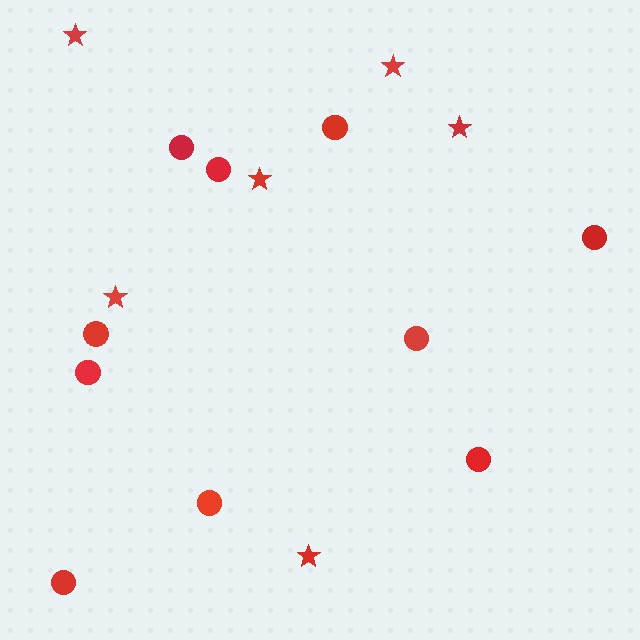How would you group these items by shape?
There are 2 groups: one group of circles (10) and one group of stars (6).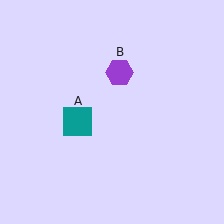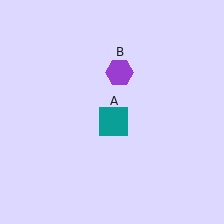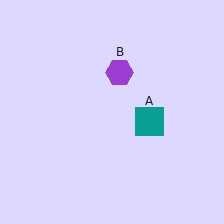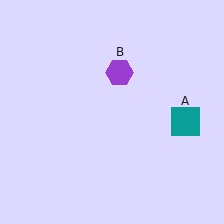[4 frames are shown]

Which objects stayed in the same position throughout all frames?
Purple hexagon (object B) remained stationary.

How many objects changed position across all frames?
1 object changed position: teal square (object A).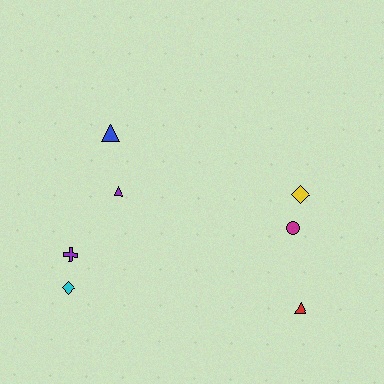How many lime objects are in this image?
There are no lime objects.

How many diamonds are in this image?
There are 2 diamonds.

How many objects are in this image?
There are 7 objects.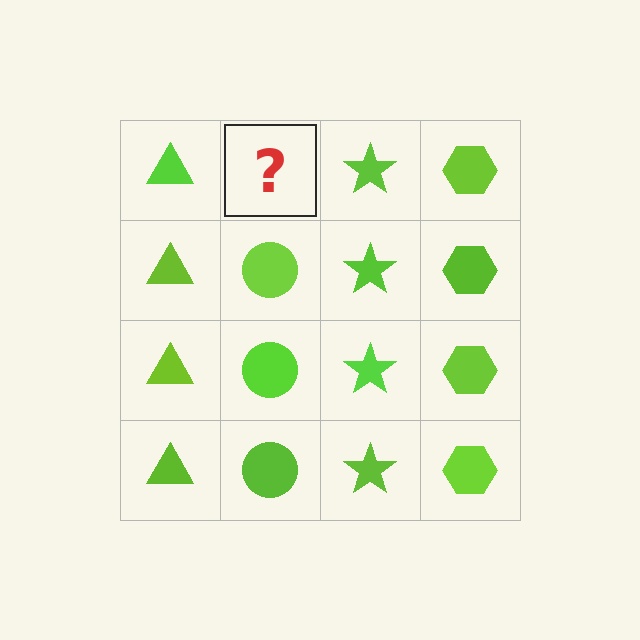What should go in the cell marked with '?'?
The missing cell should contain a lime circle.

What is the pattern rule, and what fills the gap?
The rule is that each column has a consistent shape. The gap should be filled with a lime circle.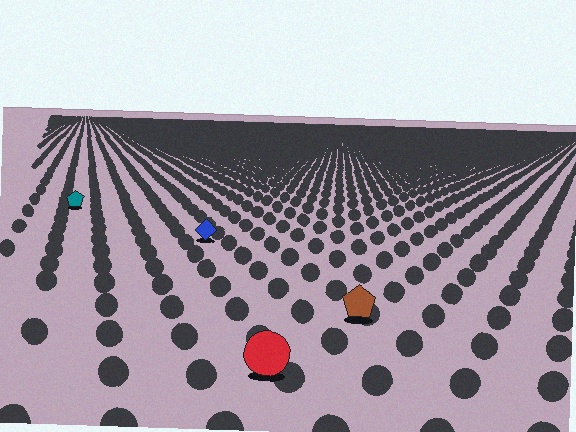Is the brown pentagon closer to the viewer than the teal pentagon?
Yes. The brown pentagon is closer — you can tell from the texture gradient: the ground texture is coarser near it.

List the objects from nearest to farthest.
From nearest to farthest: the red circle, the brown pentagon, the blue diamond, the teal pentagon.